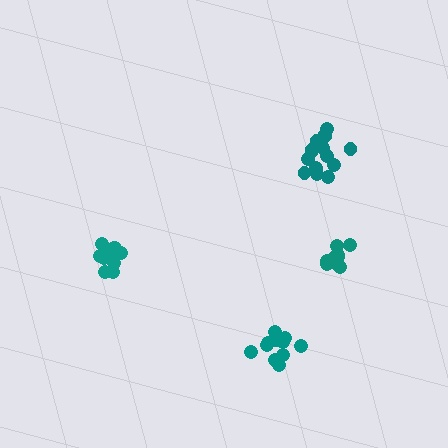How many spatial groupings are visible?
There are 4 spatial groupings.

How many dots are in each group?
Group 1: 17 dots, Group 2: 13 dots, Group 3: 14 dots, Group 4: 12 dots (56 total).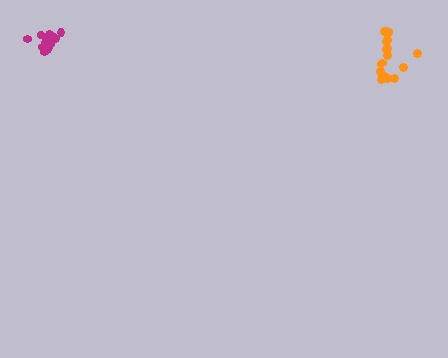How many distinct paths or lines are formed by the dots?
There are 2 distinct paths.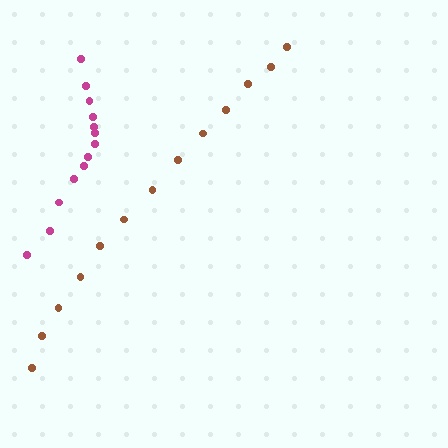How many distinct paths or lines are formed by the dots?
There are 2 distinct paths.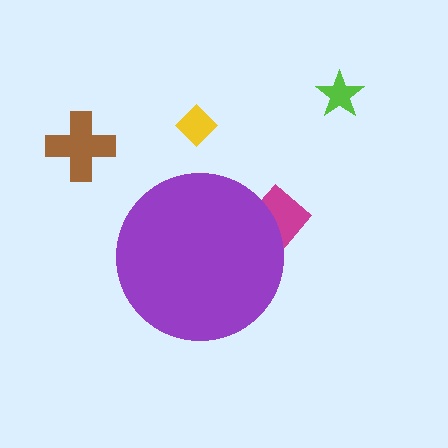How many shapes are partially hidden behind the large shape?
1 shape is partially hidden.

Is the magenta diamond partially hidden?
Yes, the magenta diamond is partially hidden behind the purple circle.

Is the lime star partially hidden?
No, the lime star is fully visible.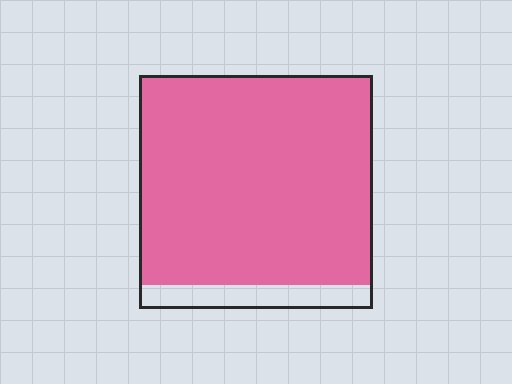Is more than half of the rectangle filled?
Yes.